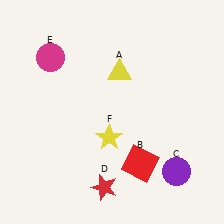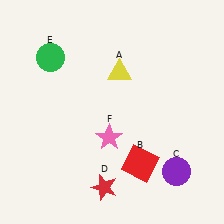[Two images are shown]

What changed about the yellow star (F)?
In Image 1, F is yellow. In Image 2, it changed to pink.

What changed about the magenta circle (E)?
In Image 1, E is magenta. In Image 2, it changed to green.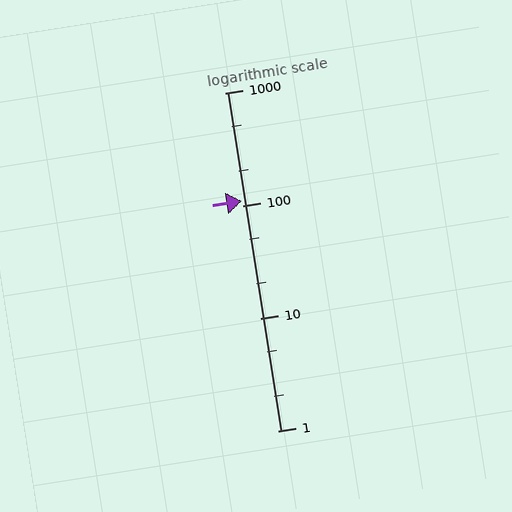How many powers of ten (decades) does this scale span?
The scale spans 3 decades, from 1 to 1000.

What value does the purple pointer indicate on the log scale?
The pointer indicates approximately 110.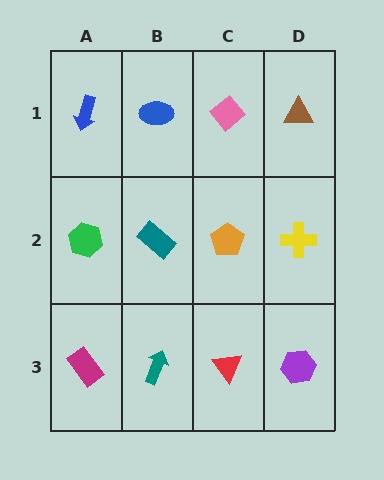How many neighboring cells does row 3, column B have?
3.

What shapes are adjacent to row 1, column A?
A green hexagon (row 2, column A), a blue ellipse (row 1, column B).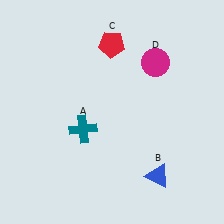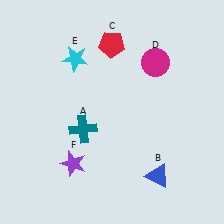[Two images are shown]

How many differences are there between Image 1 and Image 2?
There are 2 differences between the two images.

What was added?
A cyan star (E), a purple star (F) were added in Image 2.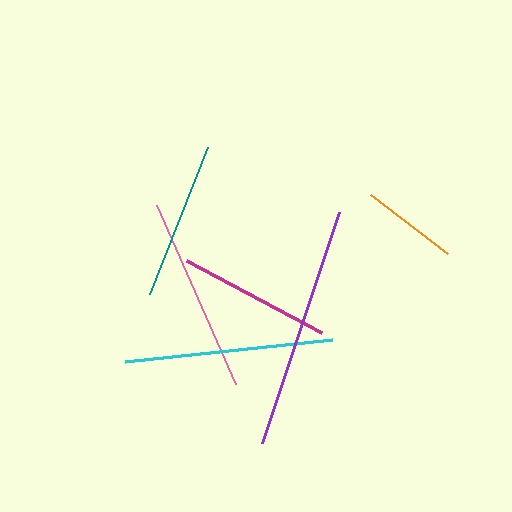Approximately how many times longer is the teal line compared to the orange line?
The teal line is approximately 1.6 times the length of the orange line.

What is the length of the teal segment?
The teal segment is approximately 158 pixels long.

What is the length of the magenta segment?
The magenta segment is approximately 152 pixels long.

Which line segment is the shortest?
The orange line is the shortest at approximately 98 pixels.